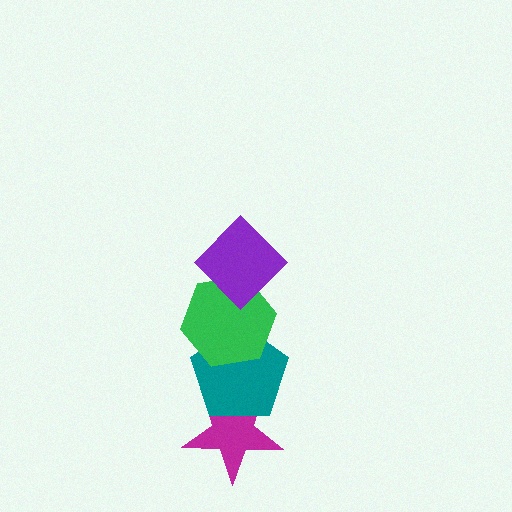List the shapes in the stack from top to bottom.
From top to bottom: the purple diamond, the green hexagon, the teal pentagon, the magenta star.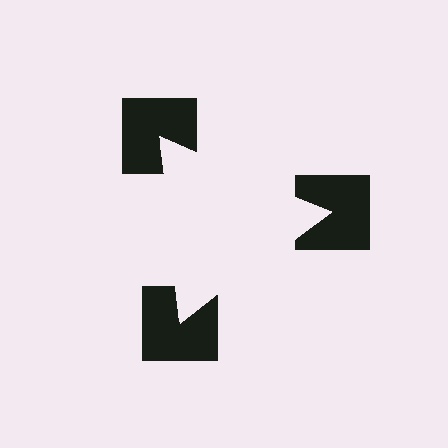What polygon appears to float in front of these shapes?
An illusory triangle — its edges are inferred from the aligned wedge cuts in the notched squares, not physically drawn.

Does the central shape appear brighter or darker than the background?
It typically appears slightly brighter than the background, even though no actual brightness change is drawn.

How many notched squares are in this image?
There are 3 — one at each vertex of the illusory triangle.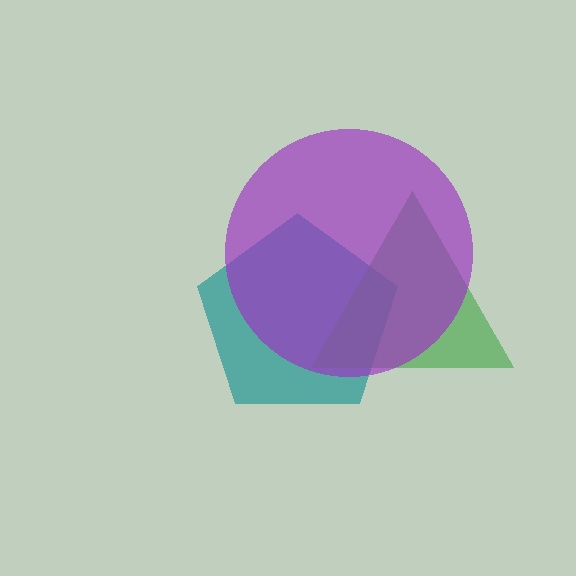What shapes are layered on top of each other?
The layered shapes are: a teal pentagon, a green triangle, a purple circle.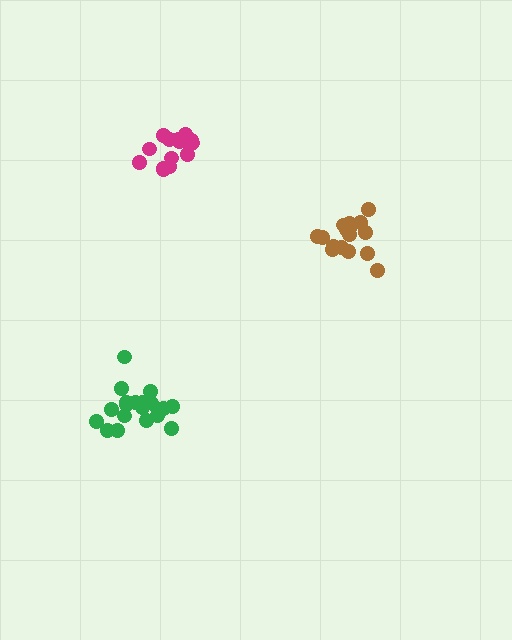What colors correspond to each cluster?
The clusters are colored: magenta, brown, green.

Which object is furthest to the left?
The green cluster is leftmost.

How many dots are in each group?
Group 1: 16 dots, Group 2: 16 dots, Group 3: 19 dots (51 total).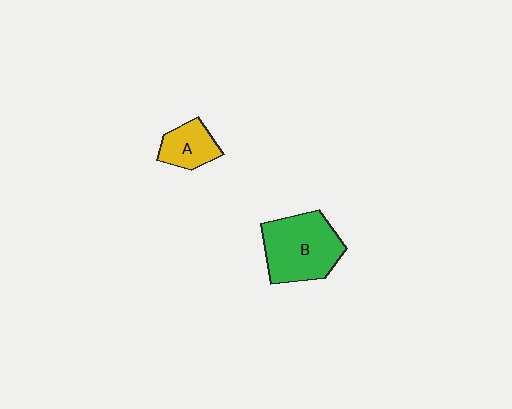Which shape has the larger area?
Shape B (green).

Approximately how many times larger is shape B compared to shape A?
Approximately 2.1 times.